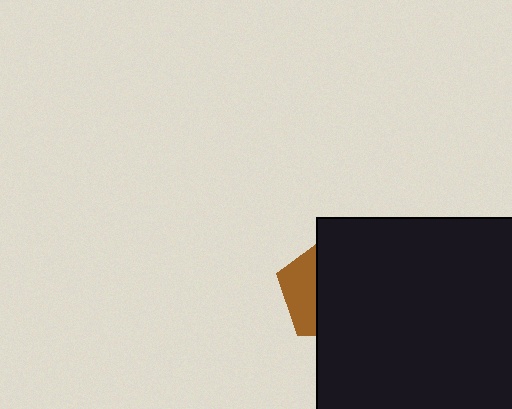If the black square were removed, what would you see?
You would see the complete brown pentagon.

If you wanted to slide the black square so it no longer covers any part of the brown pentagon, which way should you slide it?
Slide it right — that is the most direct way to separate the two shapes.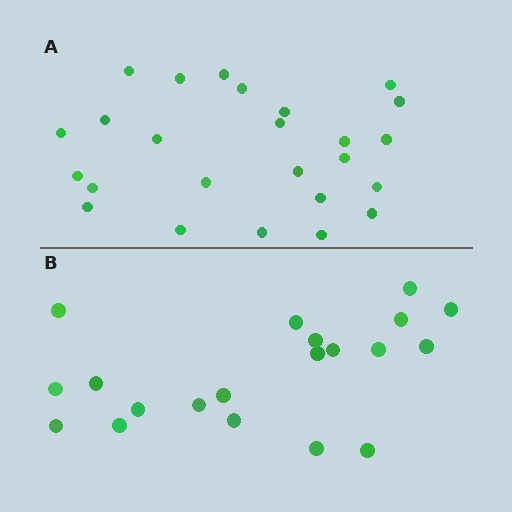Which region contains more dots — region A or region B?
Region A (the top region) has more dots.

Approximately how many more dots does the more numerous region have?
Region A has about 5 more dots than region B.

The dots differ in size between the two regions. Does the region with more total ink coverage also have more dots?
No. Region B has more total ink coverage because its dots are larger, but region A actually contains more individual dots. Total area can be misleading — the number of items is what matters here.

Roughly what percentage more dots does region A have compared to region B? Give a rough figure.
About 25% more.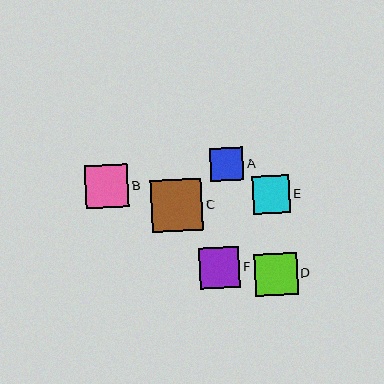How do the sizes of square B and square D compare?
Square B and square D are approximately the same size.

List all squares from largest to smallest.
From largest to smallest: C, B, D, F, E, A.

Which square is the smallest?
Square A is the smallest with a size of approximately 33 pixels.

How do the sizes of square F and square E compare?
Square F and square E are approximately the same size.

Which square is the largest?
Square C is the largest with a size of approximately 51 pixels.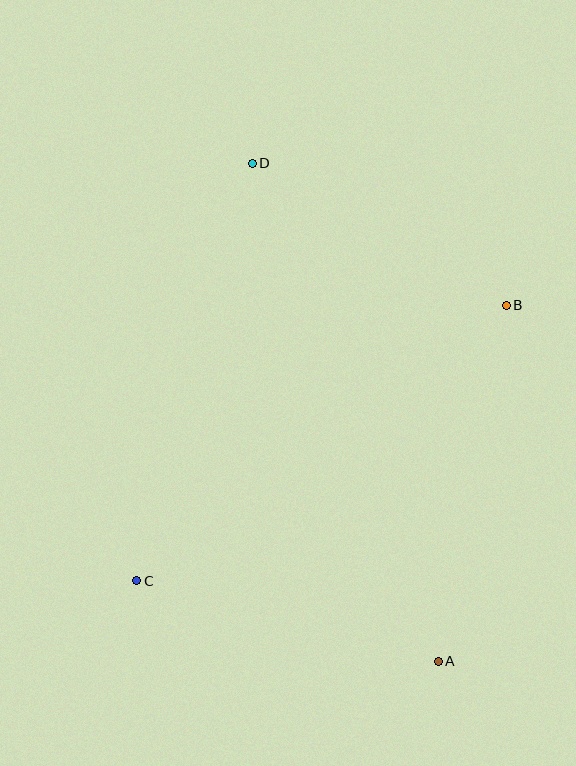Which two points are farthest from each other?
Points A and D are farthest from each other.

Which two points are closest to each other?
Points B and D are closest to each other.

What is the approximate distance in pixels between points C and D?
The distance between C and D is approximately 433 pixels.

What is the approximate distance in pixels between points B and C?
The distance between B and C is approximately 461 pixels.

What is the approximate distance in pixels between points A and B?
The distance between A and B is approximately 363 pixels.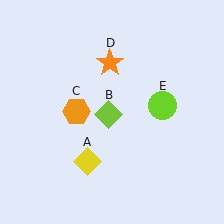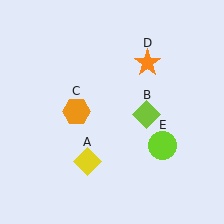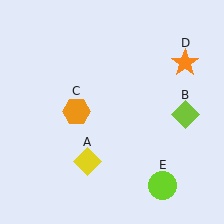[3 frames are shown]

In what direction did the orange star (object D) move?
The orange star (object D) moved right.